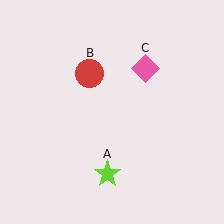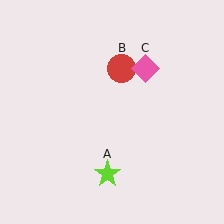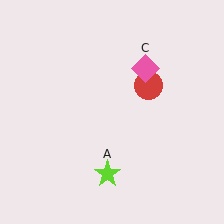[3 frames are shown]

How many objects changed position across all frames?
1 object changed position: red circle (object B).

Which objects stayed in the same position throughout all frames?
Lime star (object A) and pink diamond (object C) remained stationary.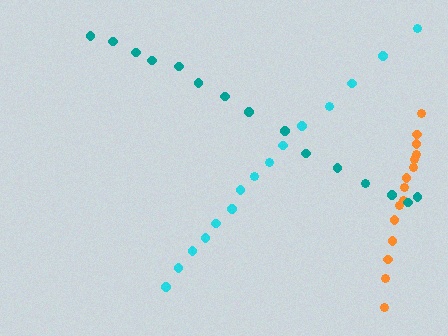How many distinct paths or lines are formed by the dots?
There are 3 distinct paths.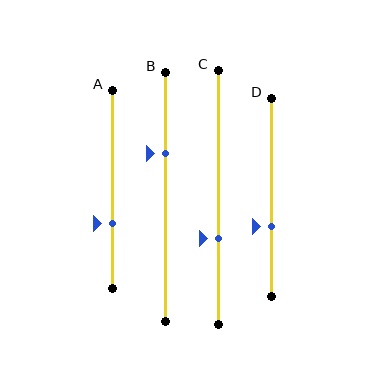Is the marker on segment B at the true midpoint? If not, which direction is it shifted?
No, the marker on segment B is shifted upward by about 17% of the segment length.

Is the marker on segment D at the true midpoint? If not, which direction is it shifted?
No, the marker on segment D is shifted downward by about 15% of the segment length.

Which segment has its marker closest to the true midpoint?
Segment D has its marker closest to the true midpoint.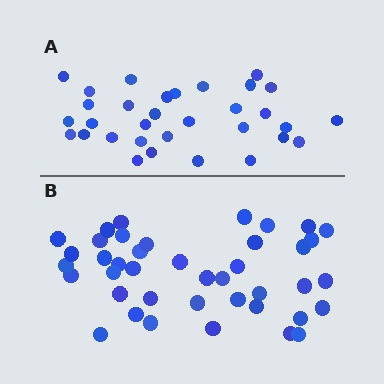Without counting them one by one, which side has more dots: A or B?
Region B (the bottom region) has more dots.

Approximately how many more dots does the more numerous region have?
Region B has roughly 8 or so more dots than region A.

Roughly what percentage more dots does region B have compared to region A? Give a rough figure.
About 30% more.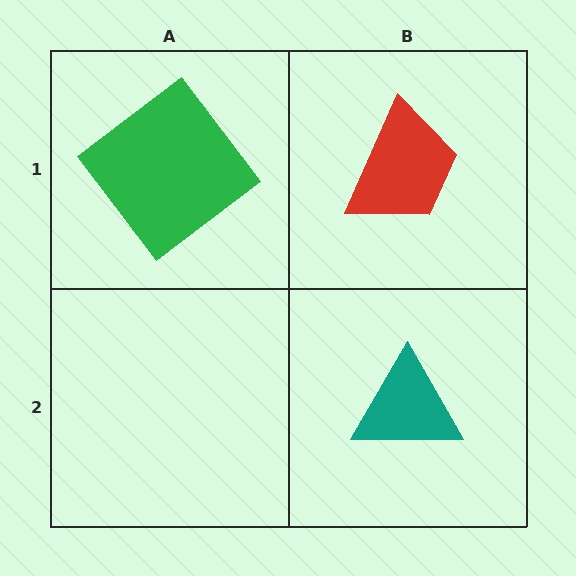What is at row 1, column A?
A green diamond.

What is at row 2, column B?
A teal triangle.